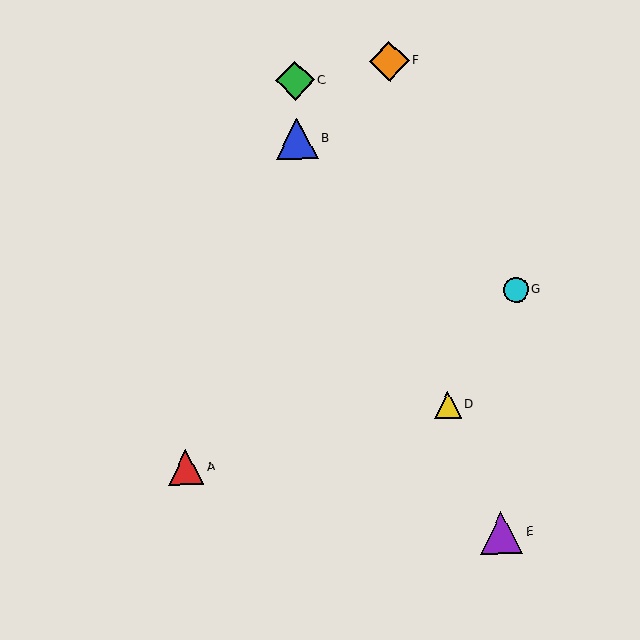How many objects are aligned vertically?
2 objects (B, C) are aligned vertically.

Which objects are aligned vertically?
Objects B, C are aligned vertically.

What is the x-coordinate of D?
Object D is at x≈448.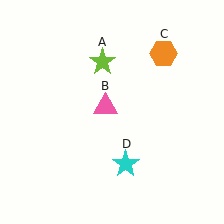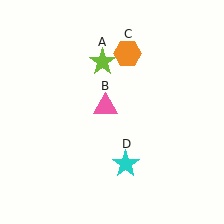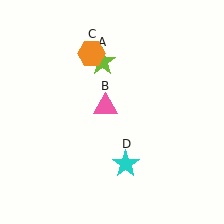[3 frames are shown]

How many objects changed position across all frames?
1 object changed position: orange hexagon (object C).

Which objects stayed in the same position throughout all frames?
Lime star (object A) and pink triangle (object B) and cyan star (object D) remained stationary.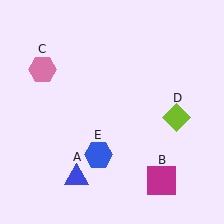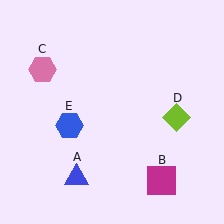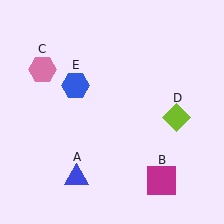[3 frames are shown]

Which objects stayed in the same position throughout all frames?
Blue triangle (object A) and magenta square (object B) and pink hexagon (object C) and lime diamond (object D) remained stationary.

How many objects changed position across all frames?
1 object changed position: blue hexagon (object E).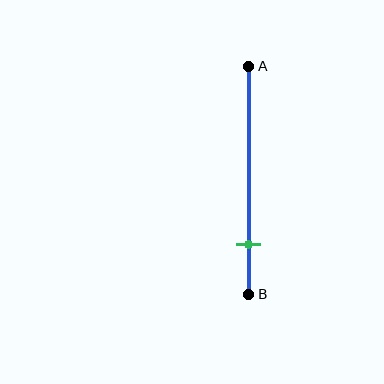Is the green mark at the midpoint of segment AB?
No, the mark is at about 80% from A, not at the 50% midpoint.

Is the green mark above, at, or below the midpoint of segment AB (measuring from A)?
The green mark is below the midpoint of segment AB.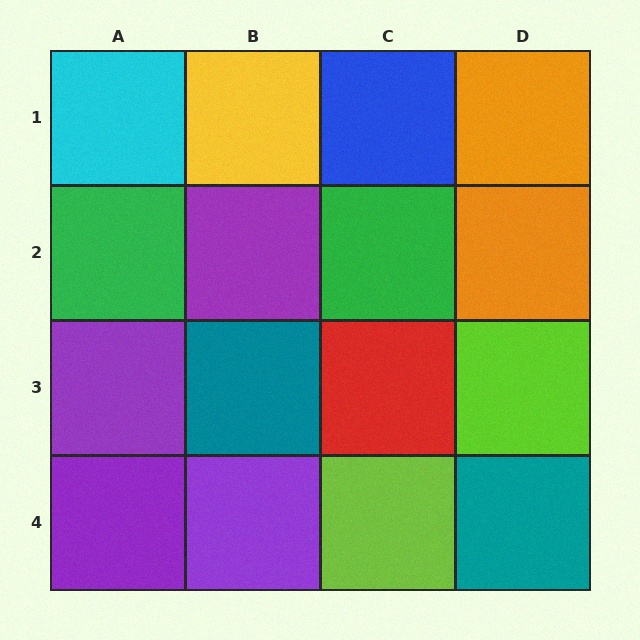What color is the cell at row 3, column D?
Lime.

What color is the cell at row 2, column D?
Orange.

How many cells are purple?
4 cells are purple.